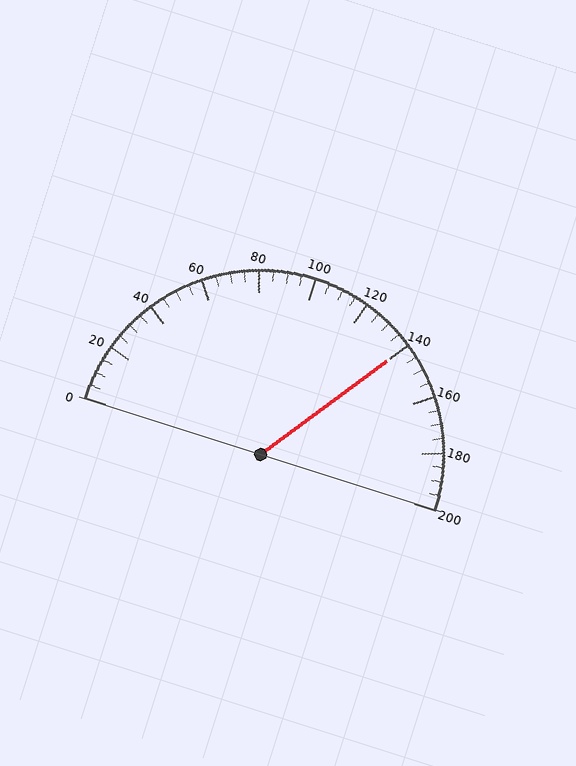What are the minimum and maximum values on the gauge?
The gauge ranges from 0 to 200.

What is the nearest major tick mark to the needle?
The nearest major tick mark is 140.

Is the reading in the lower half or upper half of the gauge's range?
The reading is in the upper half of the range (0 to 200).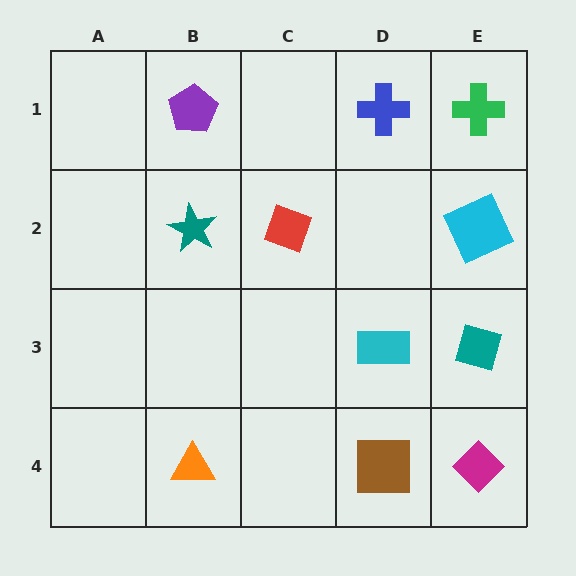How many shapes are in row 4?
3 shapes.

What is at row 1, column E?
A green cross.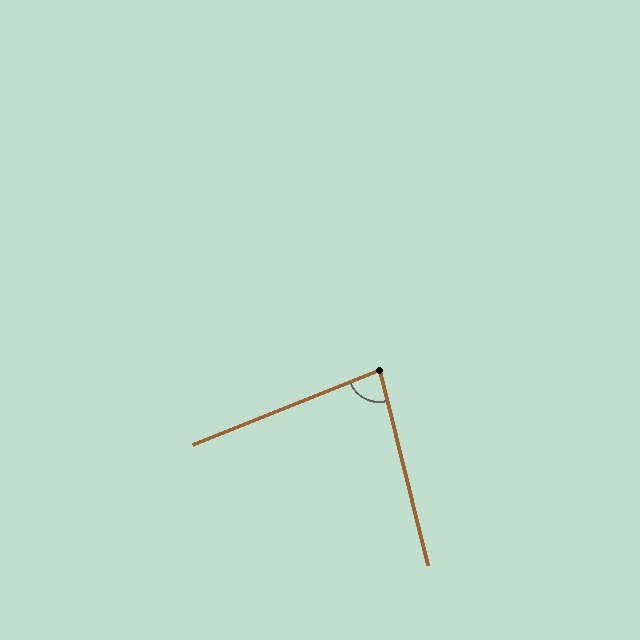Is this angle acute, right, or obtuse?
It is acute.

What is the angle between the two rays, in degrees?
Approximately 82 degrees.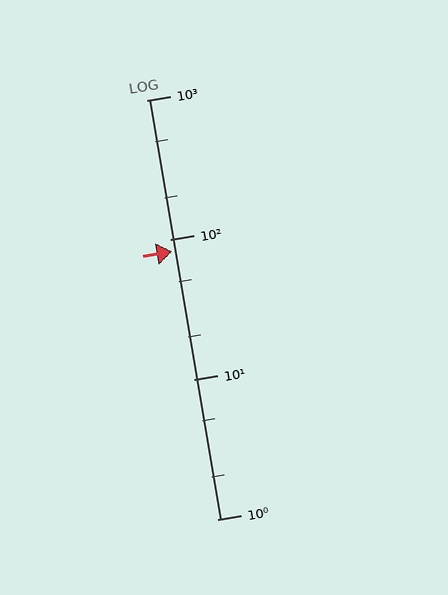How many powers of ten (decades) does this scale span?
The scale spans 3 decades, from 1 to 1000.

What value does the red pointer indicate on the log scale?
The pointer indicates approximately 82.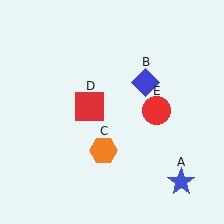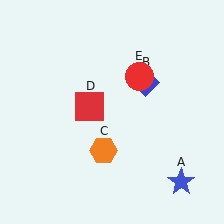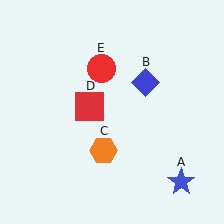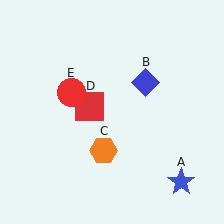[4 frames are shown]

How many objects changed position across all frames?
1 object changed position: red circle (object E).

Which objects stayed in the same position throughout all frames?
Blue star (object A) and blue diamond (object B) and orange hexagon (object C) and red square (object D) remained stationary.